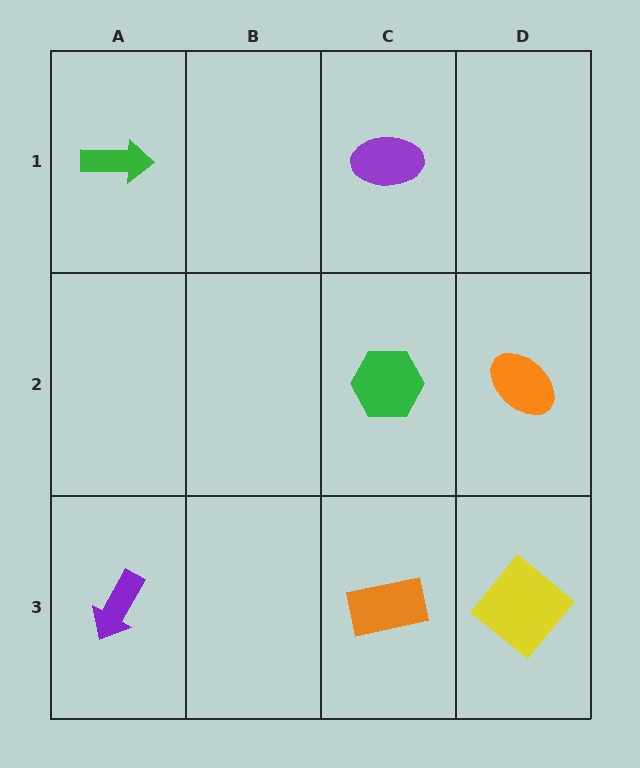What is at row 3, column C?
An orange rectangle.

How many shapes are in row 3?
3 shapes.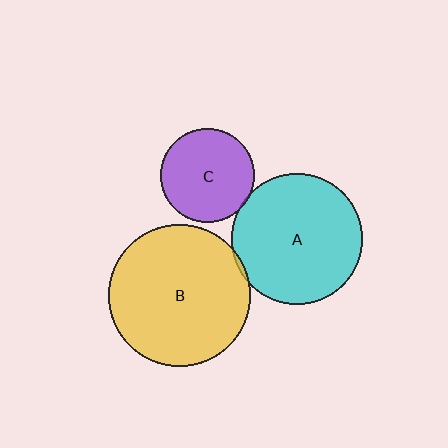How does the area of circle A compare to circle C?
Approximately 1.9 times.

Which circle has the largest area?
Circle B (yellow).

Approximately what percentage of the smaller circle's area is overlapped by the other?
Approximately 5%.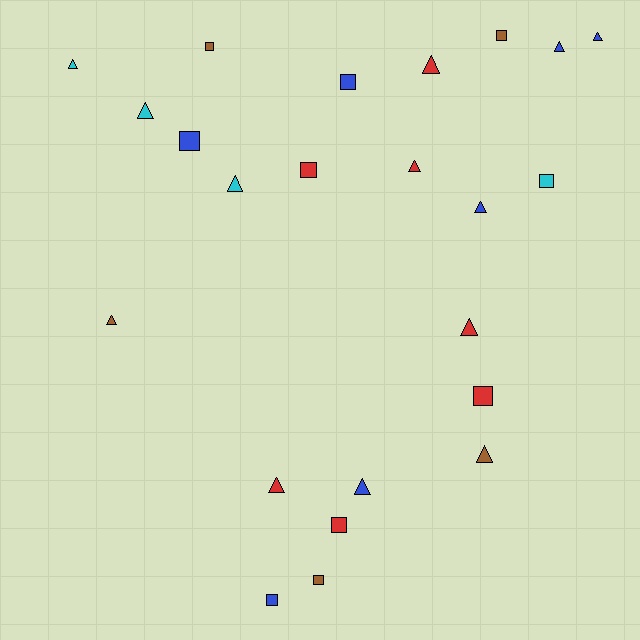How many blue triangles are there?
There are 4 blue triangles.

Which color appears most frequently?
Red, with 7 objects.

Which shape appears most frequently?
Triangle, with 13 objects.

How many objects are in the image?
There are 23 objects.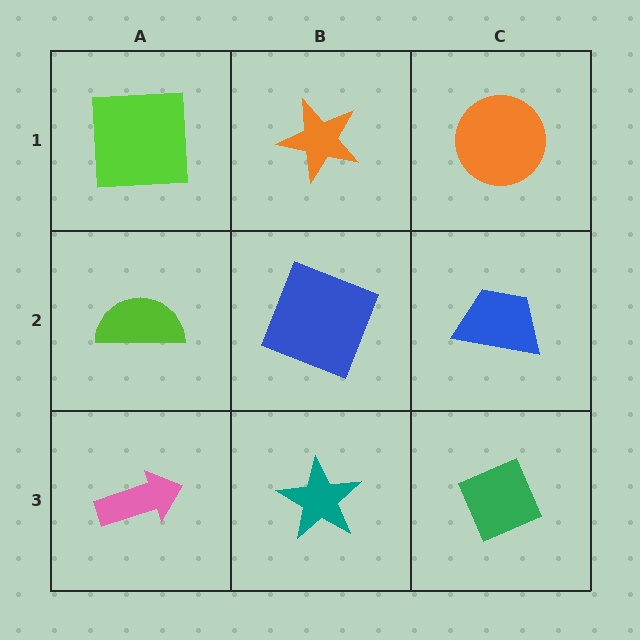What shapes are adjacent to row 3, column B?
A blue square (row 2, column B), a pink arrow (row 3, column A), a green diamond (row 3, column C).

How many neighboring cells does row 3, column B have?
3.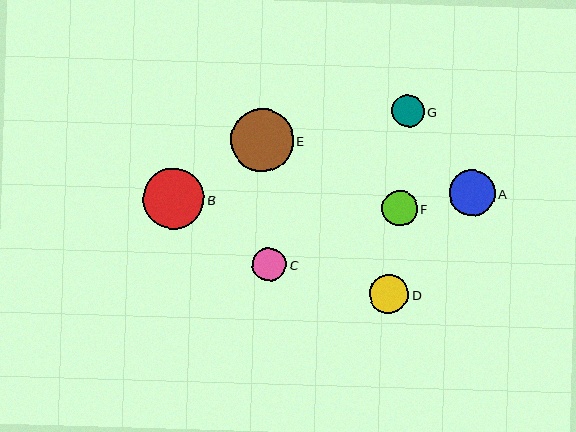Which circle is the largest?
Circle E is the largest with a size of approximately 63 pixels.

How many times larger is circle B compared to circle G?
Circle B is approximately 1.9 times the size of circle G.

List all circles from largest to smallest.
From largest to smallest: E, B, A, D, F, C, G.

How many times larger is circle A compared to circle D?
Circle A is approximately 1.2 times the size of circle D.